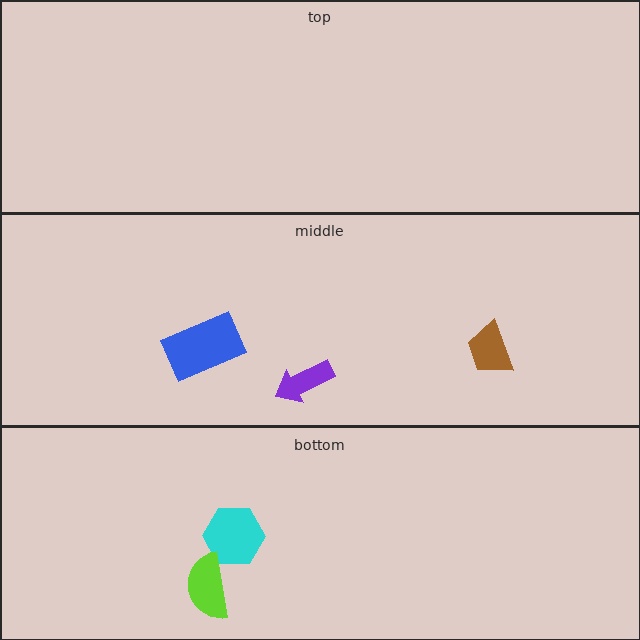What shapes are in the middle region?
The blue rectangle, the brown trapezoid, the purple arrow.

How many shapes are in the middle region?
3.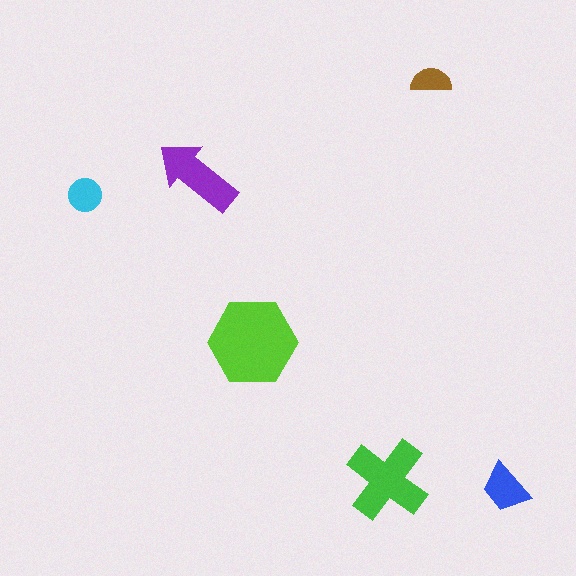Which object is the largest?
The lime hexagon.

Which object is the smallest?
The brown semicircle.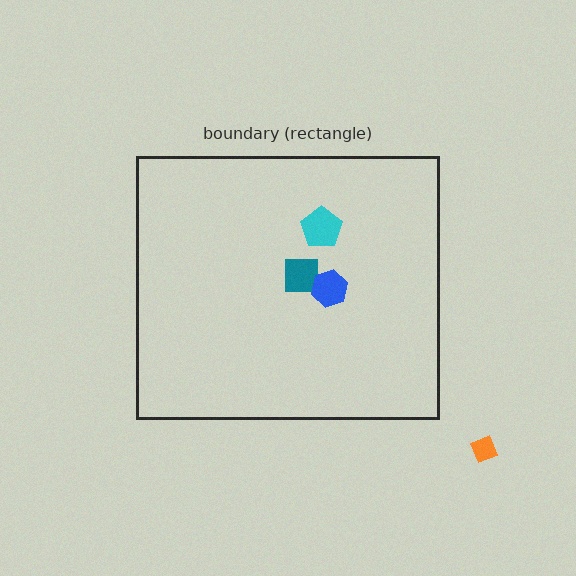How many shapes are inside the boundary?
3 inside, 1 outside.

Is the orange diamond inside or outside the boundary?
Outside.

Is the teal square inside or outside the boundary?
Inside.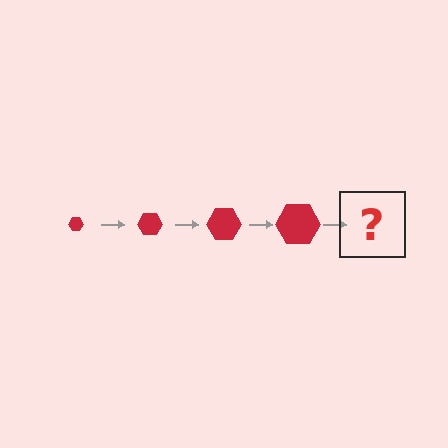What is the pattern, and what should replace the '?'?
The pattern is that the hexagon gets progressively larger each step. The '?' should be a red hexagon, larger than the previous one.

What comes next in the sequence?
The next element should be a red hexagon, larger than the previous one.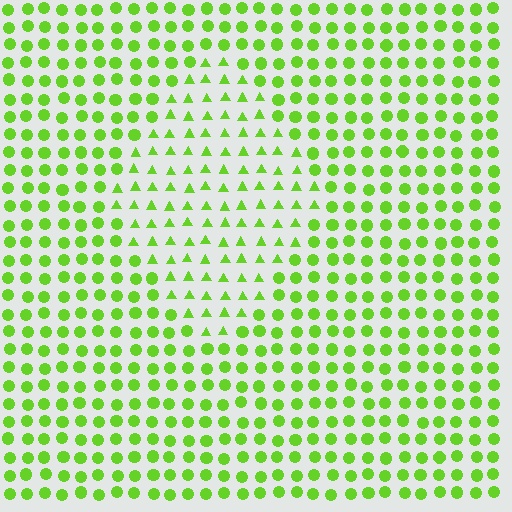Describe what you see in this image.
The image is filled with small lime elements arranged in a uniform grid. A diamond-shaped region contains triangles, while the surrounding area contains circles. The boundary is defined purely by the change in element shape.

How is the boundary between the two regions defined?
The boundary is defined by a change in element shape: triangles inside vs. circles outside. All elements share the same color and spacing.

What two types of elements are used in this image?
The image uses triangles inside the diamond region and circles outside it.